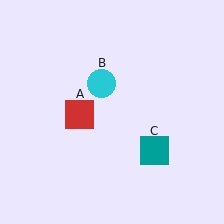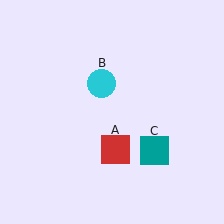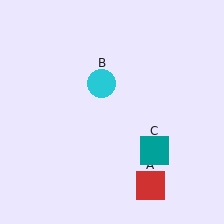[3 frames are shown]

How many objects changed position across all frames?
1 object changed position: red square (object A).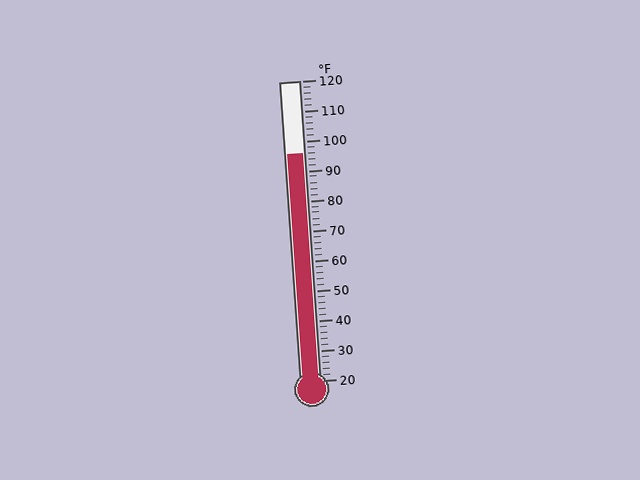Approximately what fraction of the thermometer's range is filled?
The thermometer is filled to approximately 75% of its range.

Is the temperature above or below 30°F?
The temperature is above 30°F.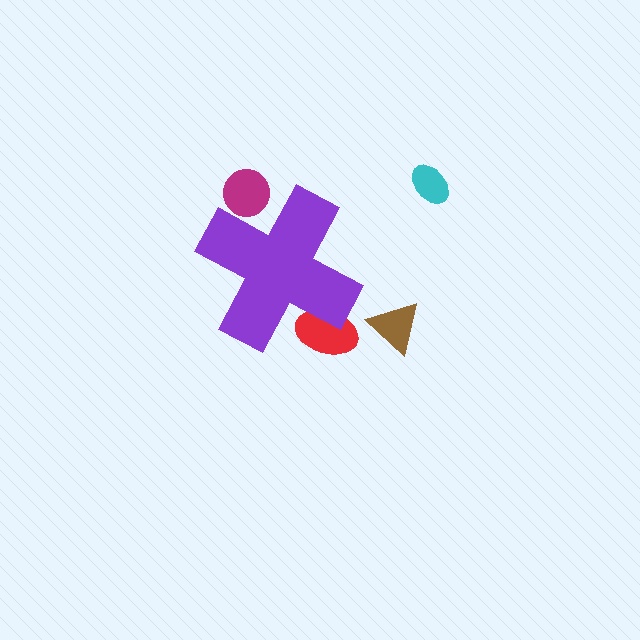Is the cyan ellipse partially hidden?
No, the cyan ellipse is fully visible.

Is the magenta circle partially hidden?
Yes, the magenta circle is partially hidden behind the purple cross.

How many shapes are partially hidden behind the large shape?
2 shapes are partially hidden.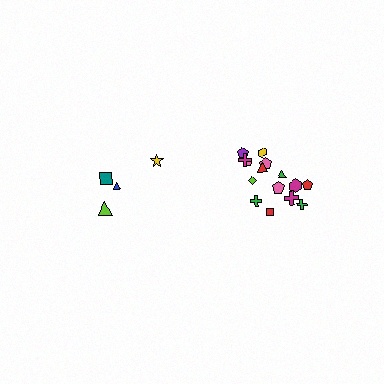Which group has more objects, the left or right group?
The right group.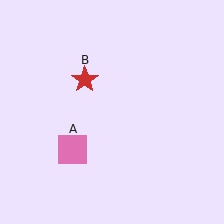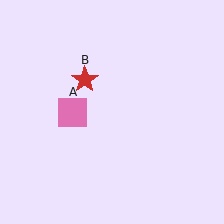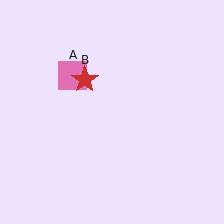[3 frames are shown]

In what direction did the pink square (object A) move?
The pink square (object A) moved up.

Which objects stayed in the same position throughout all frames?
Red star (object B) remained stationary.